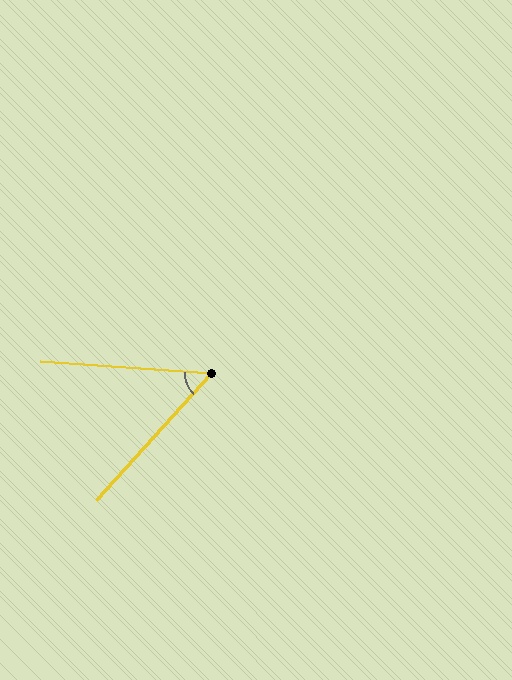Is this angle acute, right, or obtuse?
It is acute.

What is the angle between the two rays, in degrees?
Approximately 52 degrees.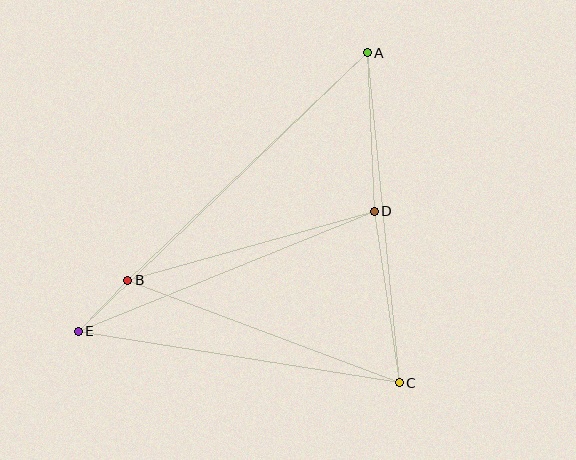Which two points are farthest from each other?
Points A and E are farthest from each other.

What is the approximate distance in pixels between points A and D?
The distance between A and D is approximately 159 pixels.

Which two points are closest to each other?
Points B and E are closest to each other.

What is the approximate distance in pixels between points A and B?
The distance between A and B is approximately 330 pixels.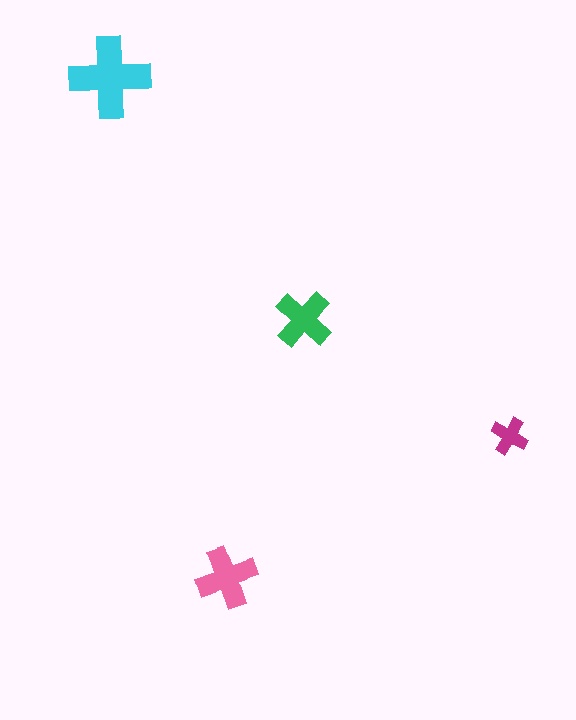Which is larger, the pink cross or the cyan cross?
The cyan one.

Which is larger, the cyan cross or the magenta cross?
The cyan one.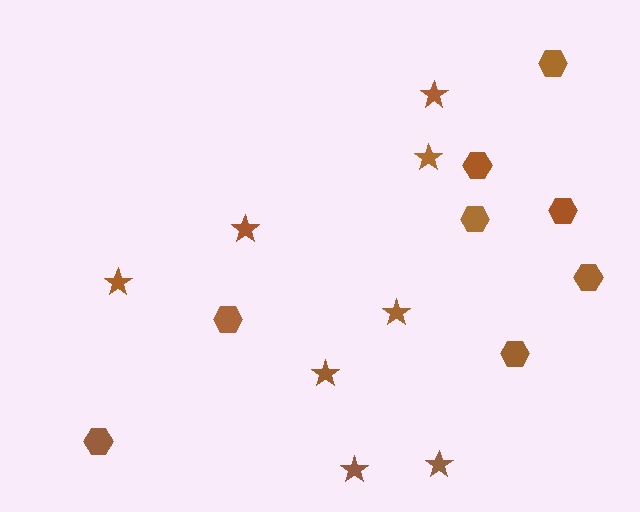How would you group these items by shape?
There are 2 groups: one group of hexagons (8) and one group of stars (8).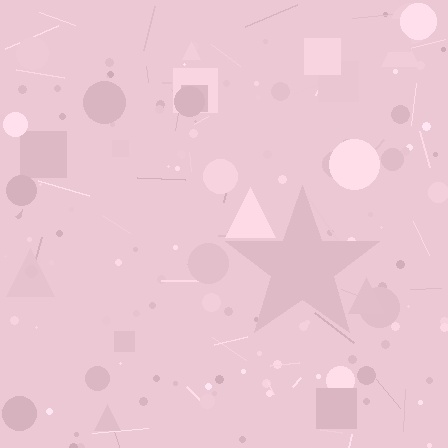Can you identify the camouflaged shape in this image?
The camouflaged shape is a star.